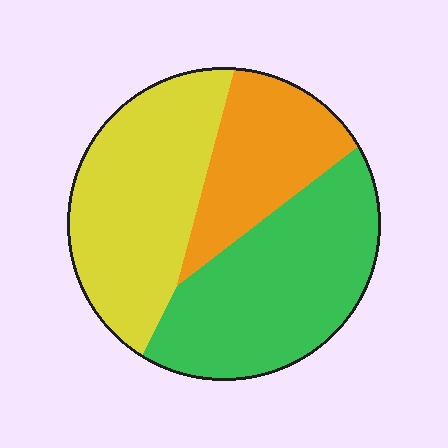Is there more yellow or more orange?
Yellow.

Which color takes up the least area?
Orange, at roughly 25%.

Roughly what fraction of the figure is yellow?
Yellow covers about 35% of the figure.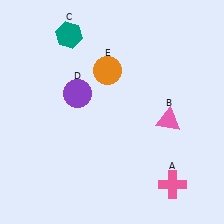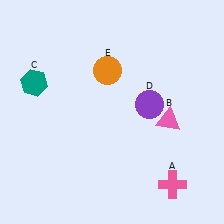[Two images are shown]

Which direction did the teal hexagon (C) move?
The teal hexagon (C) moved down.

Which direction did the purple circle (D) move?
The purple circle (D) moved right.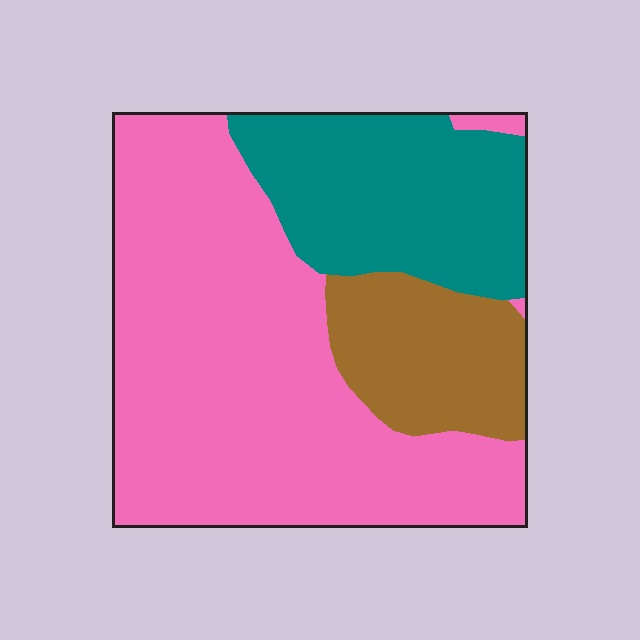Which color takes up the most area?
Pink, at roughly 60%.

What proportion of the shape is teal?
Teal takes up about one quarter (1/4) of the shape.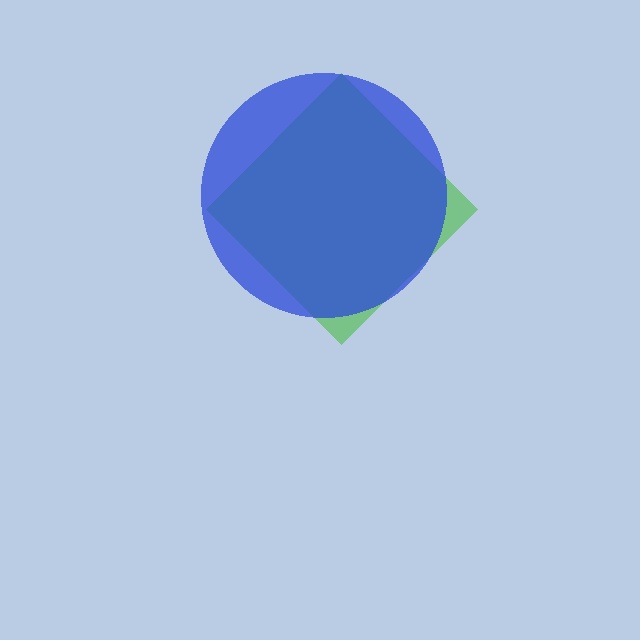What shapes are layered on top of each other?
The layered shapes are: a green diamond, a blue circle.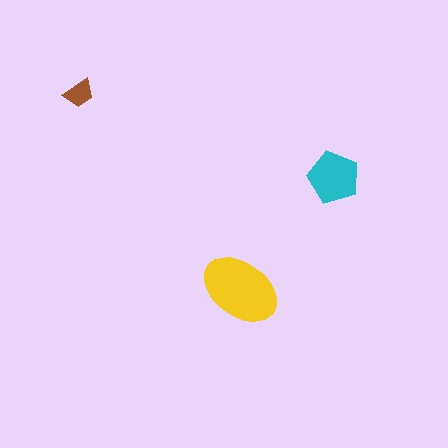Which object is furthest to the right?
The cyan pentagon is rightmost.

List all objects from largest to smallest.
The yellow ellipse, the cyan pentagon, the brown trapezoid.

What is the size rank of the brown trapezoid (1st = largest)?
3rd.